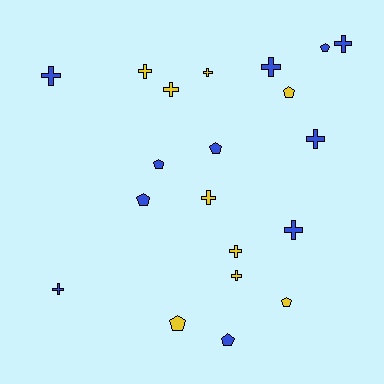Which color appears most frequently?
Blue, with 11 objects.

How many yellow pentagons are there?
There are 3 yellow pentagons.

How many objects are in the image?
There are 20 objects.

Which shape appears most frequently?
Cross, with 12 objects.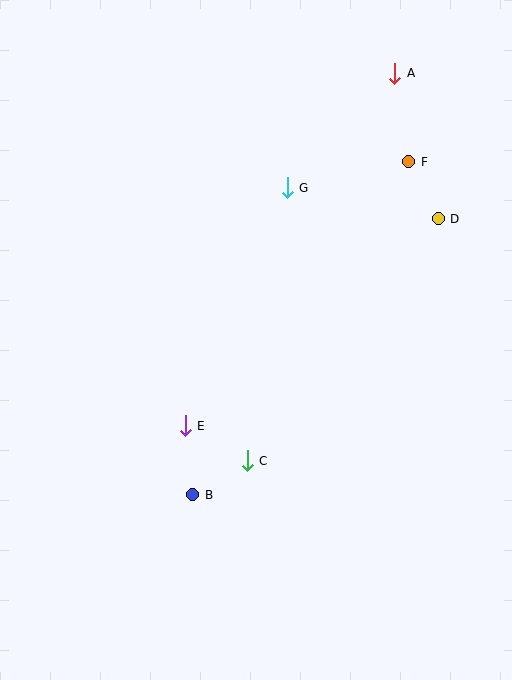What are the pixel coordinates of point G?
Point G is at (287, 188).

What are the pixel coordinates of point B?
Point B is at (193, 495).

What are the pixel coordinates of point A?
Point A is at (395, 73).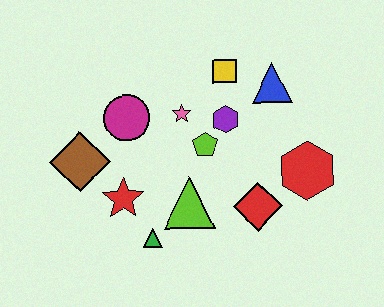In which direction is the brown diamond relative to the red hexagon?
The brown diamond is to the left of the red hexagon.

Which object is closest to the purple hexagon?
The lime pentagon is closest to the purple hexagon.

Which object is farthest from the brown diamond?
The red hexagon is farthest from the brown diamond.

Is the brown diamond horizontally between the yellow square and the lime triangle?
No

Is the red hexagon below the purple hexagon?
Yes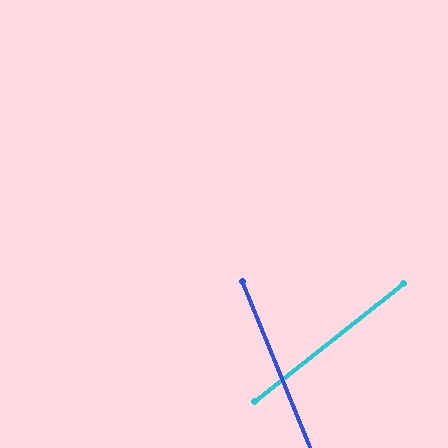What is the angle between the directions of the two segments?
Approximately 74 degrees.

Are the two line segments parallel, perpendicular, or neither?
Neither parallel nor perpendicular — they differ by about 74°.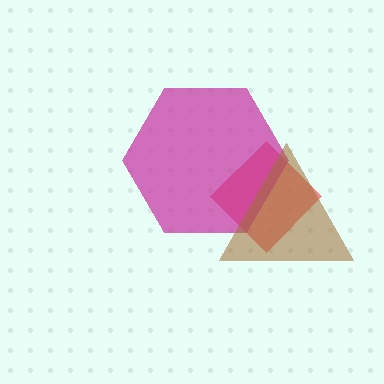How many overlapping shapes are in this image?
There are 3 overlapping shapes in the image.